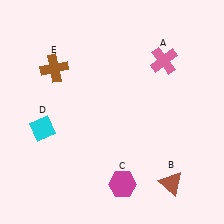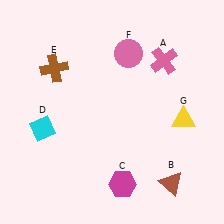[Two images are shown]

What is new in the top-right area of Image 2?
A pink circle (F) was added in the top-right area of Image 2.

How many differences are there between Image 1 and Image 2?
There are 2 differences between the two images.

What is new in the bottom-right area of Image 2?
A yellow triangle (G) was added in the bottom-right area of Image 2.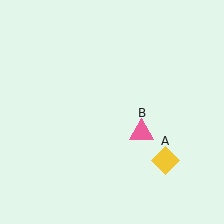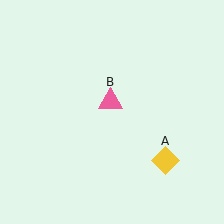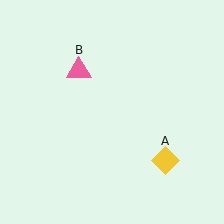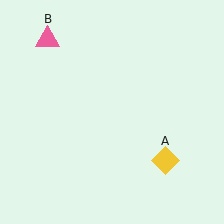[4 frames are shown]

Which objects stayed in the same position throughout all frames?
Yellow diamond (object A) remained stationary.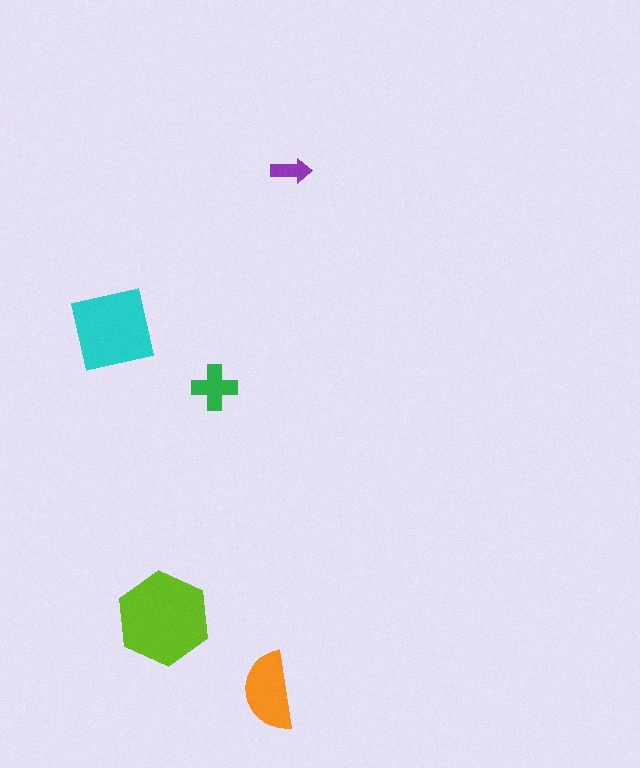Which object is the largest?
The lime hexagon.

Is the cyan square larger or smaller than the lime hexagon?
Smaller.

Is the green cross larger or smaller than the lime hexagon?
Smaller.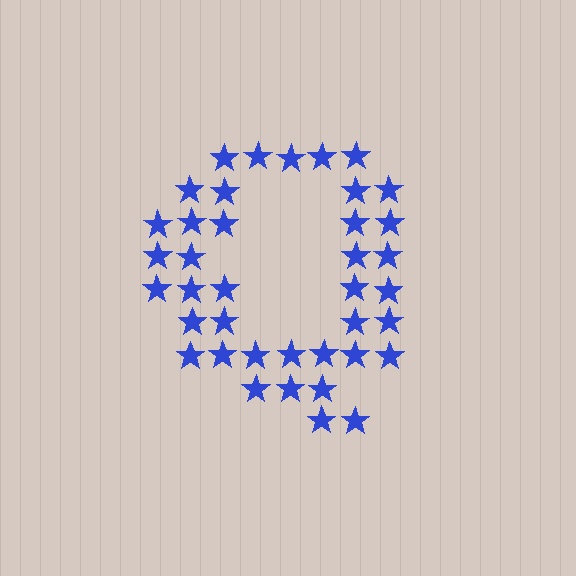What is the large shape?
The large shape is the letter Q.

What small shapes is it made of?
It is made of small stars.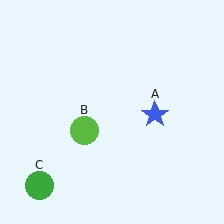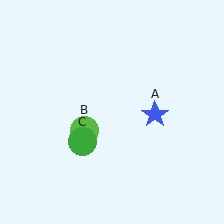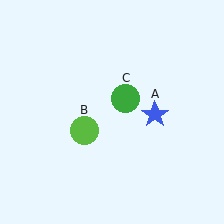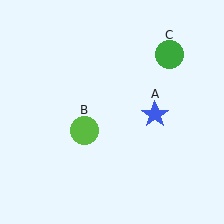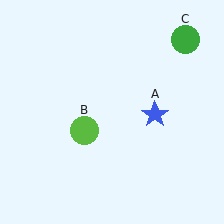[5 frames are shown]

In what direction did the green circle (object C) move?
The green circle (object C) moved up and to the right.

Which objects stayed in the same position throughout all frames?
Blue star (object A) and lime circle (object B) remained stationary.